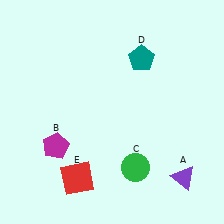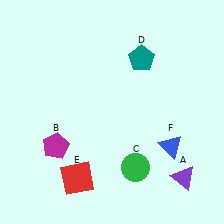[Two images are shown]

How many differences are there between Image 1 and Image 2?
There is 1 difference between the two images.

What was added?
A blue triangle (F) was added in Image 2.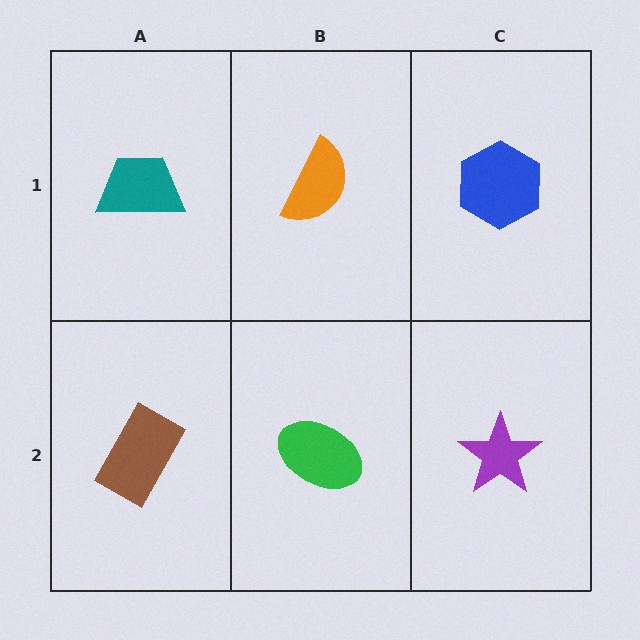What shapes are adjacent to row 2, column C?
A blue hexagon (row 1, column C), a green ellipse (row 2, column B).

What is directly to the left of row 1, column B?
A teal trapezoid.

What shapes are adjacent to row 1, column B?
A green ellipse (row 2, column B), a teal trapezoid (row 1, column A), a blue hexagon (row 1, column C).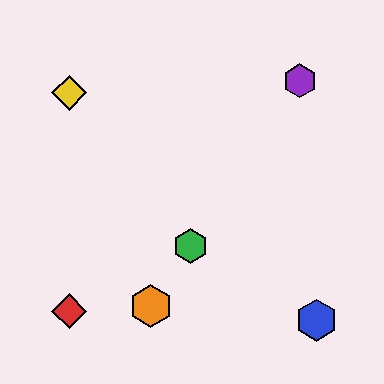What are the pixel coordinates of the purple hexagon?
The purple hexagon is at (300, 81).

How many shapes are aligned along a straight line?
3 shapes (the green hexagon, the purple hexagon, the orange hexagon) are aligned along a straight line.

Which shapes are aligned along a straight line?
The green hexagon, the purple hexagon, the orange hexagon are aligned along a straight line.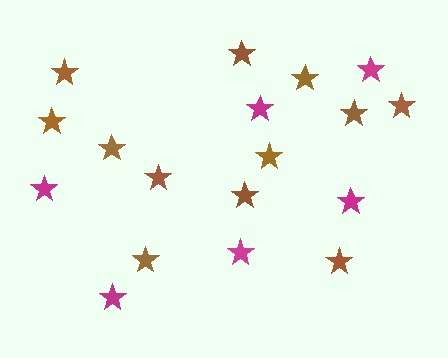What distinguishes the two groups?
There are 2 groups: one group of brown stars (12) and one group of magenta stars (6).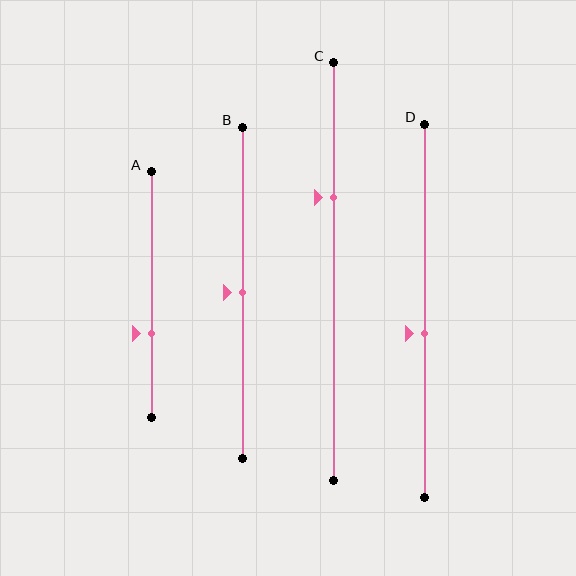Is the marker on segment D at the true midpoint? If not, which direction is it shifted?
No, the marker on segment D is shifted downward by about 6% of the segment length.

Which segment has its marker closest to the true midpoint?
Segment B has its marker closest to the true midpoint.